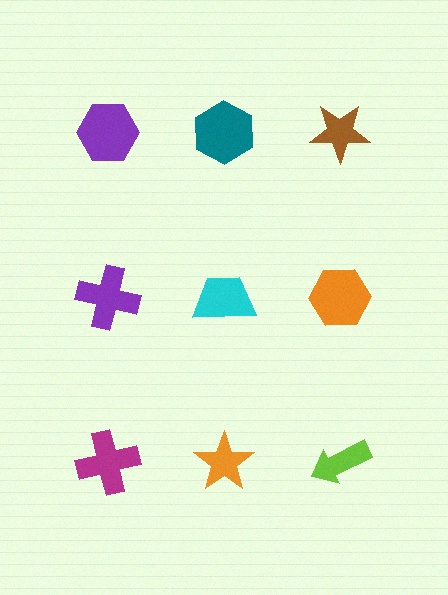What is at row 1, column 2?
A teal hexagon.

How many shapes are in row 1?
3 shapes.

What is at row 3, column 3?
A lime arrow.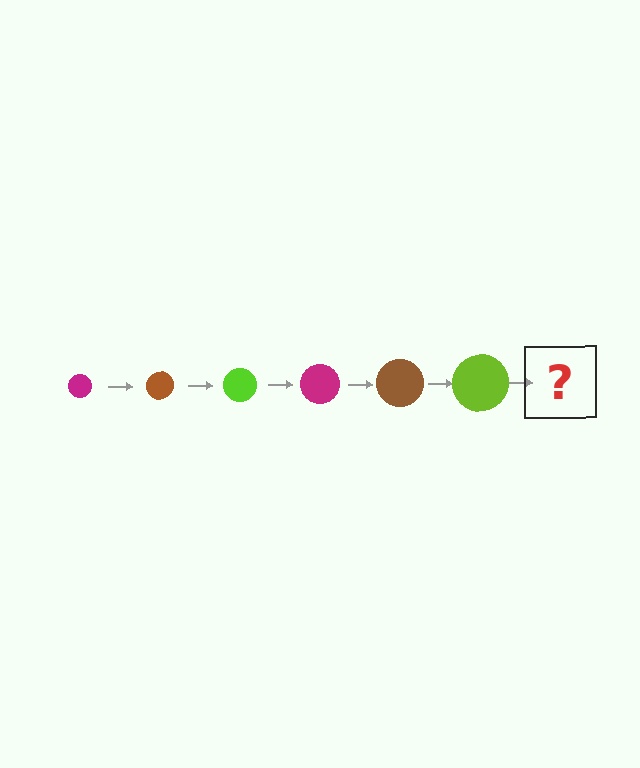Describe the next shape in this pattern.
It should be a magenta circle, larger than the previous one.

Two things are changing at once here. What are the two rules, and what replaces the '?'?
The two rules are that the circle grows larger each step and the color cycles through magenta, brown, and lime. The '?' should be a magenta circle, larger than the previous one.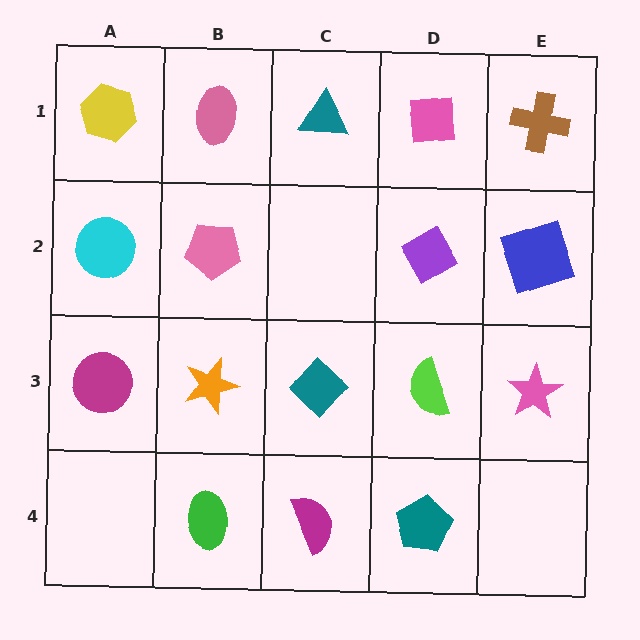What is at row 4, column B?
A green ellipse.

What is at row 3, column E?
A pink star.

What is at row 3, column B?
An orange star.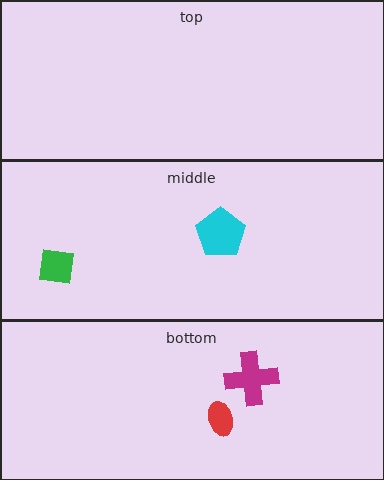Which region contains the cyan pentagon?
The middle region.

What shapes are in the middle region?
The cyan pentagon, the green square.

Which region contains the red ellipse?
The bottom region.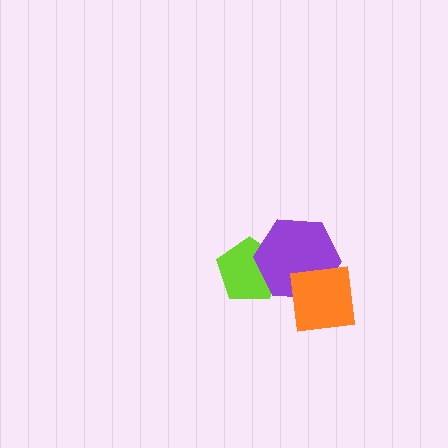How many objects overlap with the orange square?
1 object overlaps with the orange square.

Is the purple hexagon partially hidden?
Yes, it is partially covered by another shape.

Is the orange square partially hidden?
No, no other shape covers it.